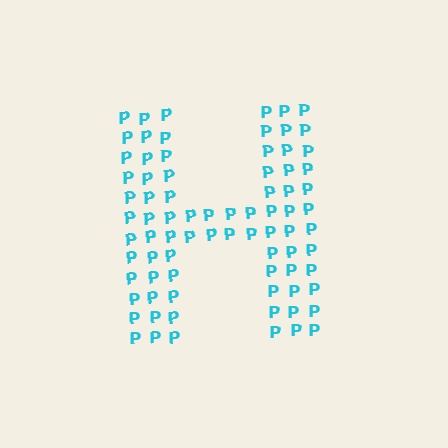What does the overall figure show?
The overall figure shows the letter H.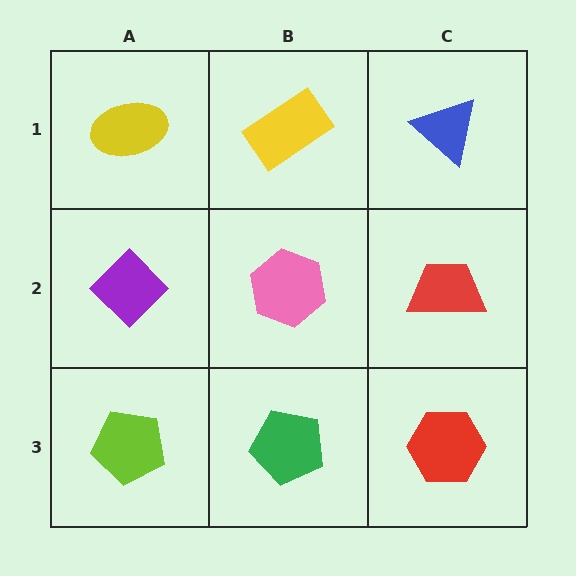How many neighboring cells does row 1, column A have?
2.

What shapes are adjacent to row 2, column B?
A yellow rectangle (row 1, column B), a green pentagon (row 3, column B), a purple diamond (row 2, column A), a red trapezoid (row 2, column C).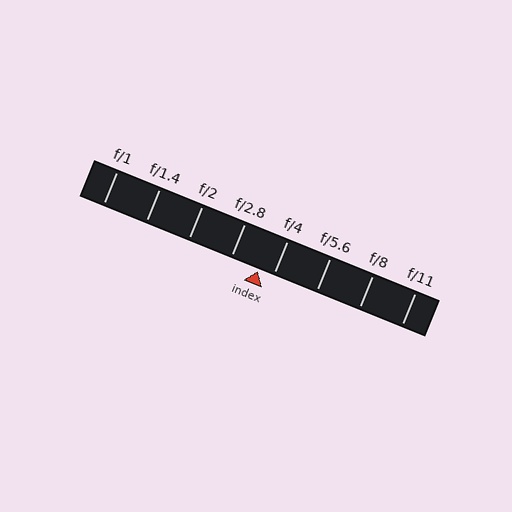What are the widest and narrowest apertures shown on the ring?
The widest aperture shown is f/1 and the narrowest is f/11.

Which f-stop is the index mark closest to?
The index mark is closest to f/4.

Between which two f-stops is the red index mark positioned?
The index mark is between f/2.8 and f/4.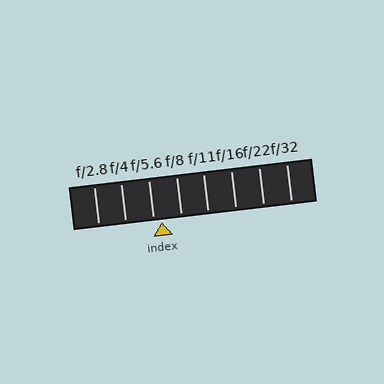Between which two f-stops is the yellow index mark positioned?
The index mark is between f/5.6 and f/8.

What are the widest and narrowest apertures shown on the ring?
The widest aperture shown is f/2.8 and the narrowest is f/32.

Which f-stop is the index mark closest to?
The index mark is closest to f/5.6.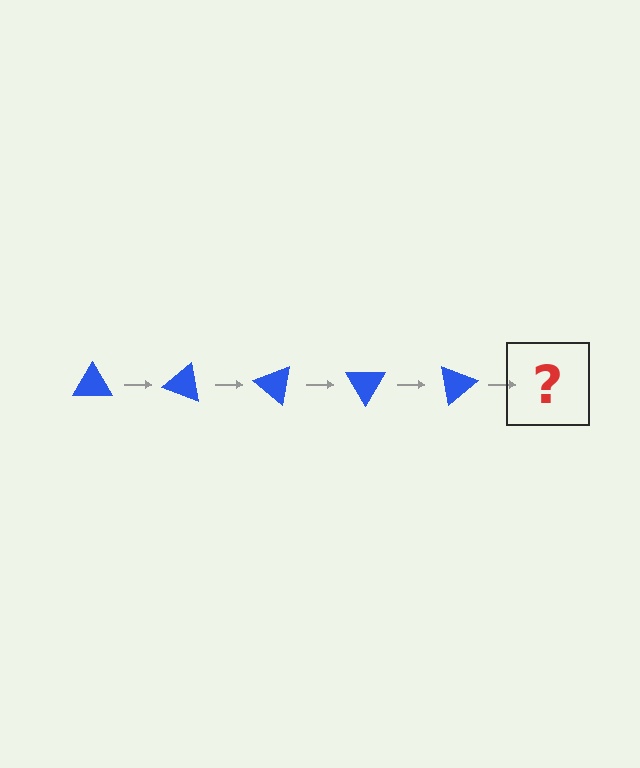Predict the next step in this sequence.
The next step is a blue triangle rotated 100 degrees.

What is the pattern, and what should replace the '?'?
The pattern is that the triangle rotates 20 degrees each step. The '?' should be a blue triangle rotated 100 degrees.